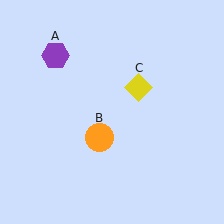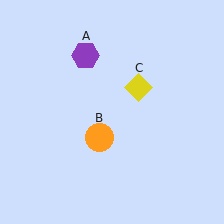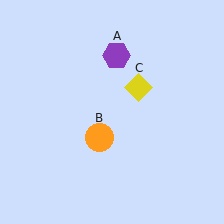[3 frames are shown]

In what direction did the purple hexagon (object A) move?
The purple hexagon (object A) moved right.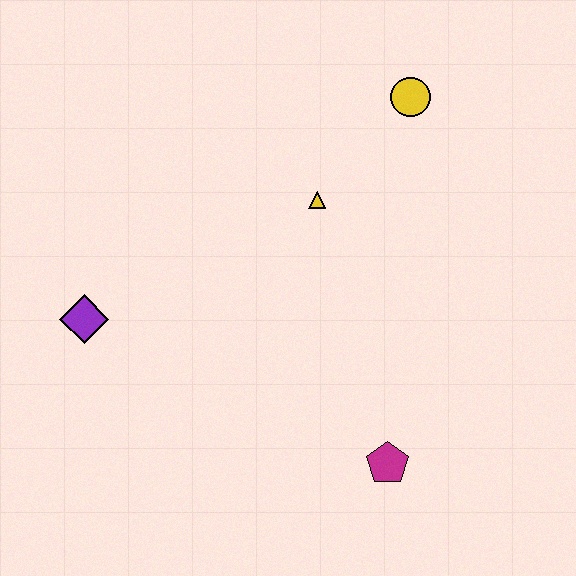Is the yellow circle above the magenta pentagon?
Yes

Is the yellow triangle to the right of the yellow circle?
No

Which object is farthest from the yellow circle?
The purple diamond is farthest from the yellow circle.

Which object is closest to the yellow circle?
The yellow triangle is closest to the yellow circle.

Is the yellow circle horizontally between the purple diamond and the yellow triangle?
No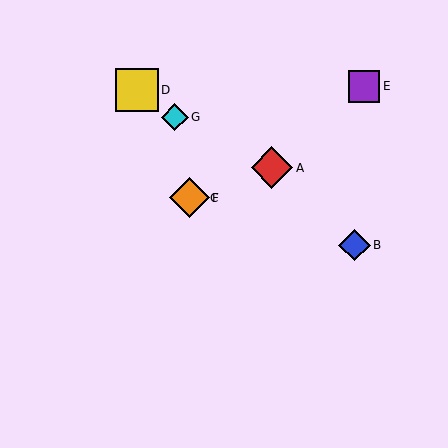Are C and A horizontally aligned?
No, C is at y≈198 and A is at y≈168.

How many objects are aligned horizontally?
2 objects (C, F) are aligned horizontally.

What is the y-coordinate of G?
Object G is at y≈117.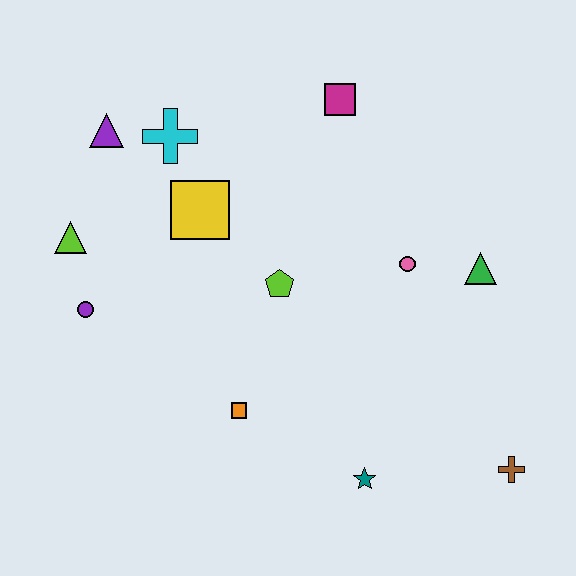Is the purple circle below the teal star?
No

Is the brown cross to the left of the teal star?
No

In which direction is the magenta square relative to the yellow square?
The magenta square is to the right of the yellow square.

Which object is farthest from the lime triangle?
The brown cross is farthest from the lime triangle.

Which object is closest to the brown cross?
The teal star is closest to the brown cross.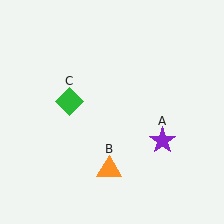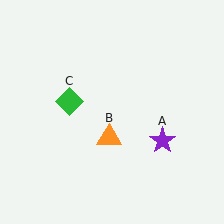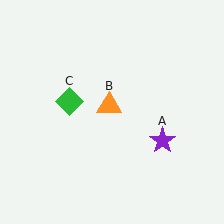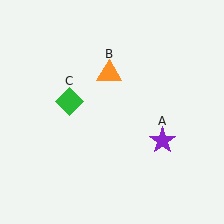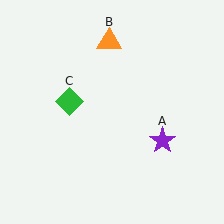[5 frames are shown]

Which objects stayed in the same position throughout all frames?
Purple star (object A) and green diamond (object C) remained stationary.